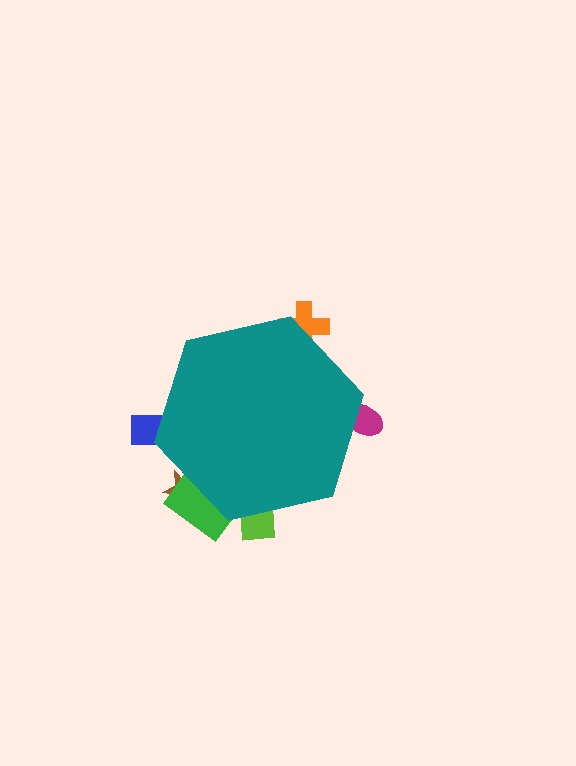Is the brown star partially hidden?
Yes, the brown star is partially hidden behind the teal hexagon.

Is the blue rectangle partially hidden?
Yes, the blue rectangle is partially hidden behind the teal hexagon.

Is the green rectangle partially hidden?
Yes, the green rectangle is partially hidden behind the teal hexagon.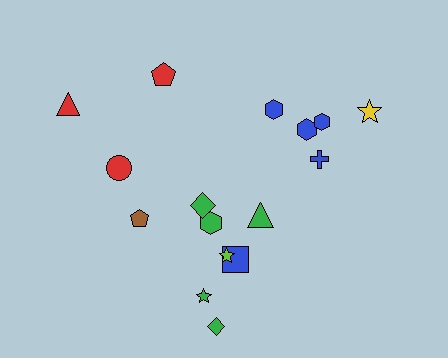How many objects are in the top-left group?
There are 3 objects.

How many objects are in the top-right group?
There are 5 objects.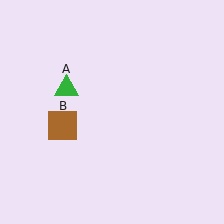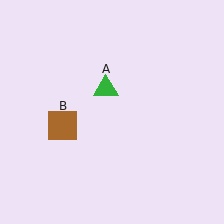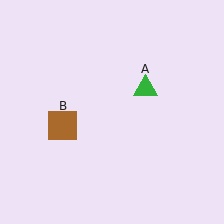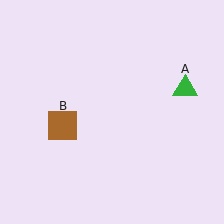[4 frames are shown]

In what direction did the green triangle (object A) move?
The green triangle (object A) moved right.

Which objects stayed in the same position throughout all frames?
Brown square (object B) remained stationary.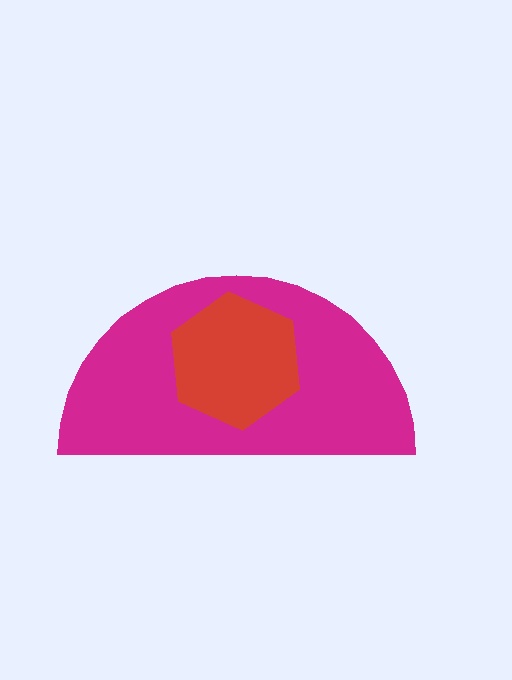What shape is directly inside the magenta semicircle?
The red hexagon.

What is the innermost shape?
The red hexagon.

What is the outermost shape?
The magenta semicircle.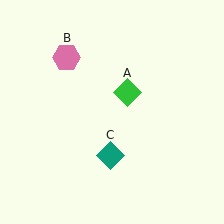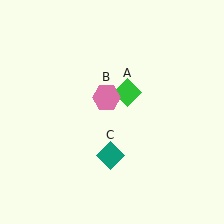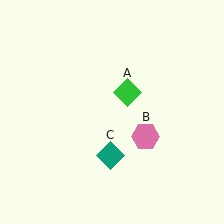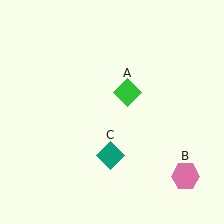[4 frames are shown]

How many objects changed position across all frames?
1 object changed position: pink hexagon (object B).